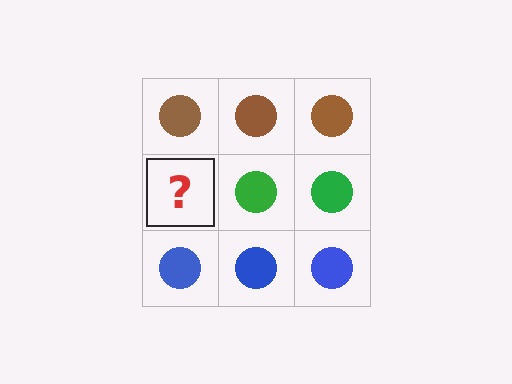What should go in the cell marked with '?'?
The missing cell should contain a green circle.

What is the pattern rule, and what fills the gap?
The rule is that each row has a consistent color. The gap should be filled with a green circle.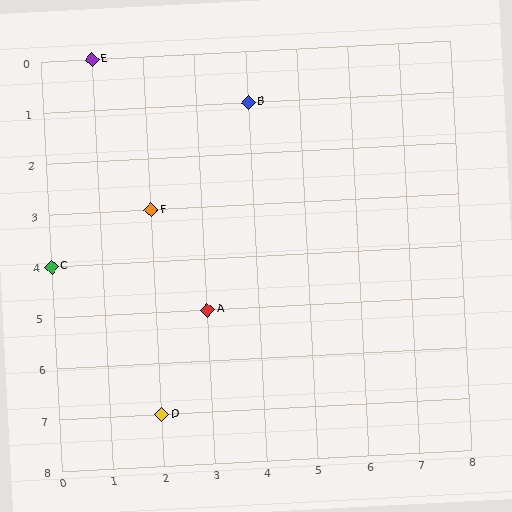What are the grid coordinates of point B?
Point B is at grid coordinates (4, 1).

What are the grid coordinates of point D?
Point D is at grid coordinates (2, 7).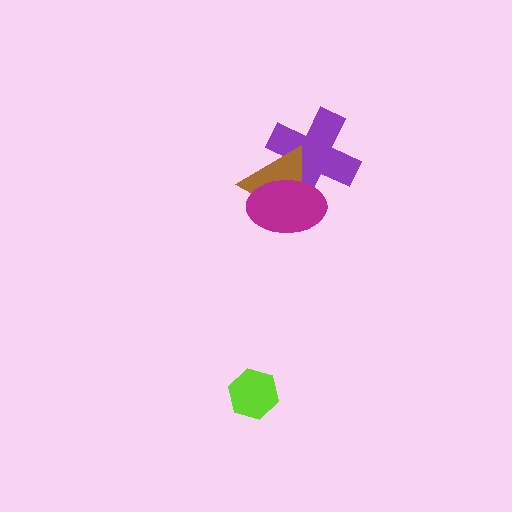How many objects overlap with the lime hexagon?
0 objects overlap with the lime hexagon.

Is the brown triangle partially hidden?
Yes, it is partially covered by another shape.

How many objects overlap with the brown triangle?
2 objects overlap with the brown triangle.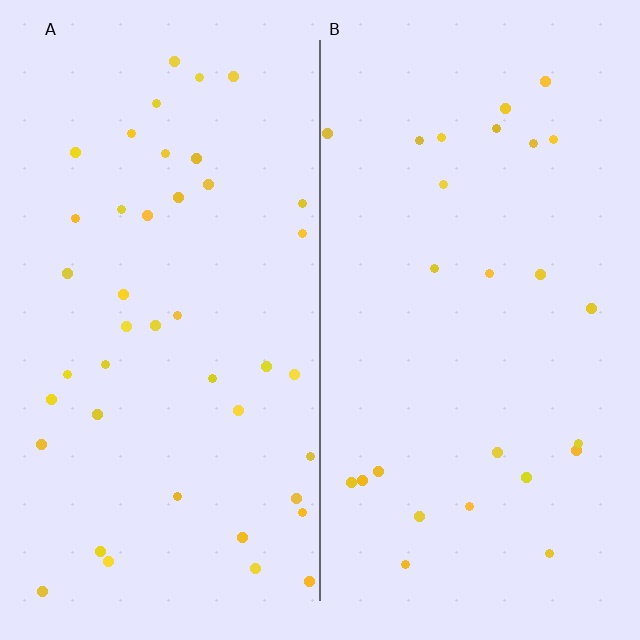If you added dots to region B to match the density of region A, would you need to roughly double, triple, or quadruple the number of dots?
Approximately double.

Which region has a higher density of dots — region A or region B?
A (the left).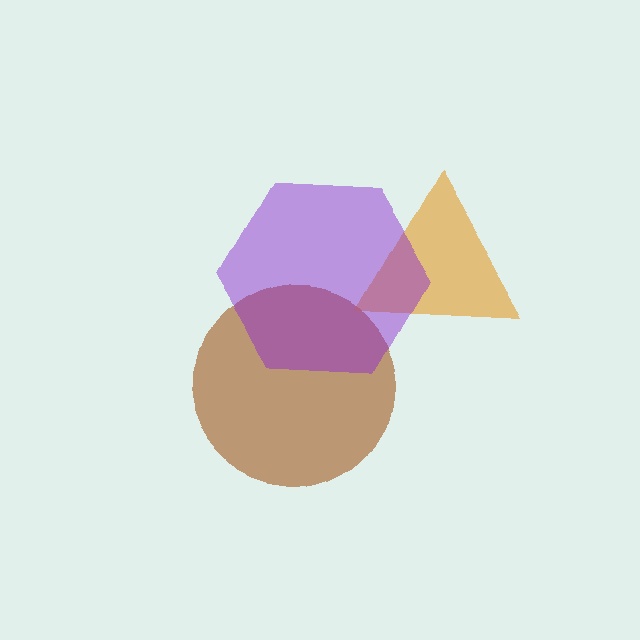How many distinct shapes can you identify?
There are 3 distinct shapes: a brown circle, an orange triangle, a purple hexagon.